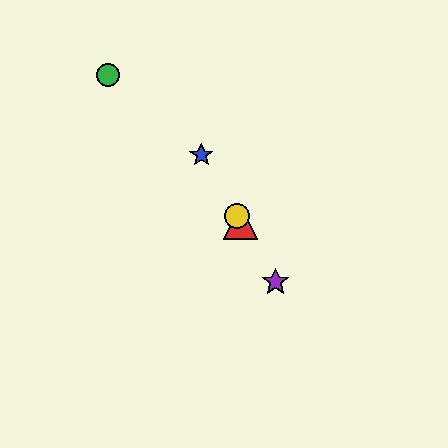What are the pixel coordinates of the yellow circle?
The yellow circle is at (237, 216).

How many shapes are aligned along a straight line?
4 shapes (the red triangle, the blue star, the yellow circle, the purple star) are aligned along a straight line.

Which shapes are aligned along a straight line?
The red triangle, the blue star, the yellow circle, the purple star are aligned along a straight line.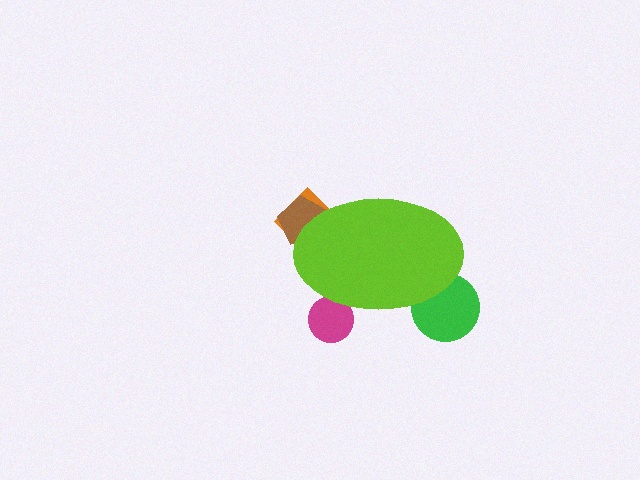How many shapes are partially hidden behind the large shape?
4 shapes are partially hidden.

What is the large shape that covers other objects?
A lime ellipse.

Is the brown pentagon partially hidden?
Yes, the brown pentagon is partially hidden behind the lime ellipse.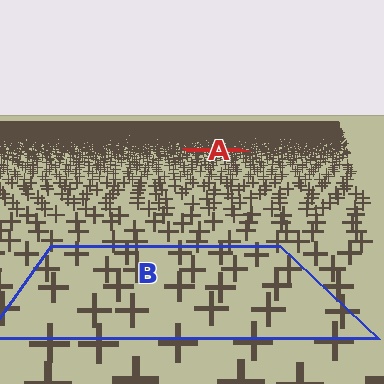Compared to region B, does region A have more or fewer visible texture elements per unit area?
Region A has more texture elements per unit area — they are packed more densely because it is farther away.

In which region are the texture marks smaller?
The texture marks are smaller in region A, because it is farther away.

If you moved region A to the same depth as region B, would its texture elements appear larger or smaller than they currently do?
They would appear larger. At a closer depth, the same texture elements are projected at a bigger on-screen size.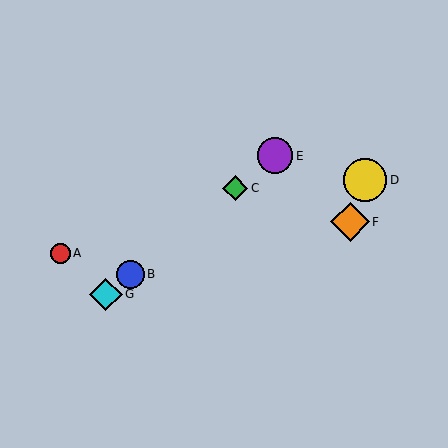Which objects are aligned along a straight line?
Objects B, C, E, G are aligned along a straight line.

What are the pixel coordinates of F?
Object F is at (350, 222).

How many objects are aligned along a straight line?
4 objects (B, C, E, G) are aligned along a straight line.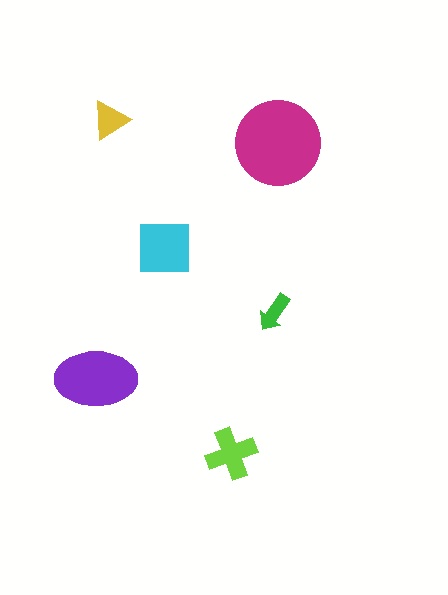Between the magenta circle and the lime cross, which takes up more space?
The magenta circle.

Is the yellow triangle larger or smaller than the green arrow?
Larger.